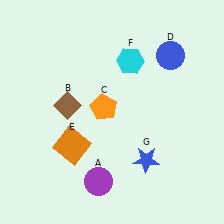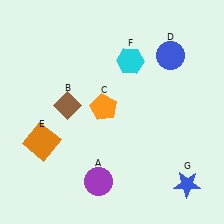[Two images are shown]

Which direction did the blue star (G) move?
The blue star (G) moved right.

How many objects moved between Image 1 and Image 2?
2 objects moved between the two images.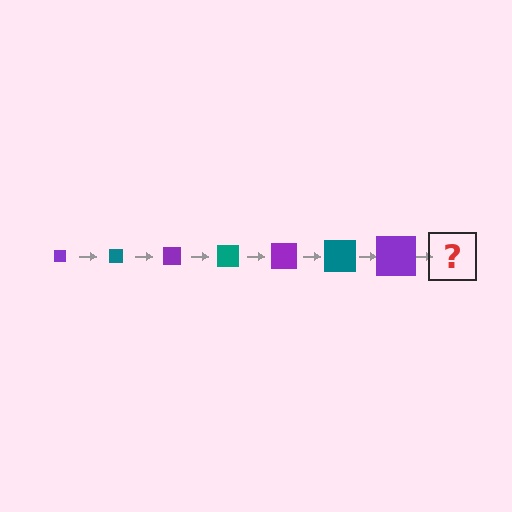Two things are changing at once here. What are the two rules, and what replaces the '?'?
The two rules are that the square grows larger each step and the color cycles through purple and teal. The '?' should be a teal square, larger than the previous one.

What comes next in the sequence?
The next element should be a teal square, larger than the previous one.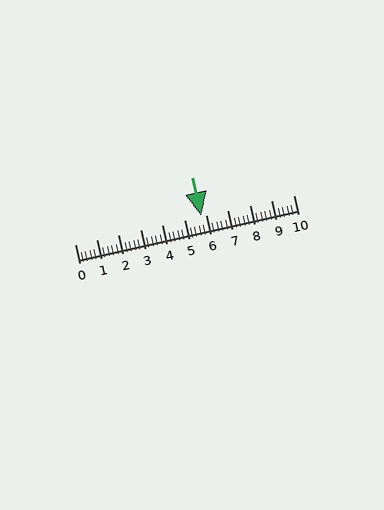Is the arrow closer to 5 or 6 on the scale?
The arrow is closer to 6.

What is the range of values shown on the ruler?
The ruler shows values from 0 to 10.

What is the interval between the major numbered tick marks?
The major tick marks are spaced 1 units apart.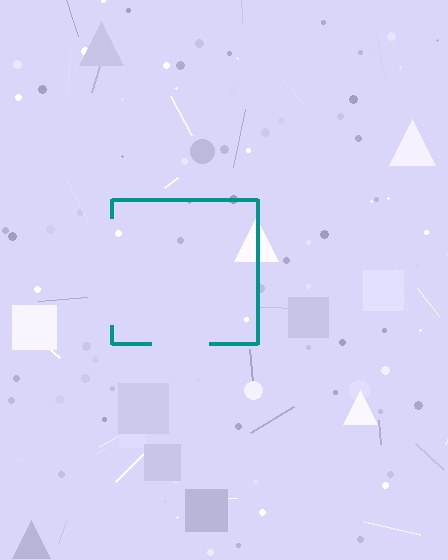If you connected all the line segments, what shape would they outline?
They would outline a square.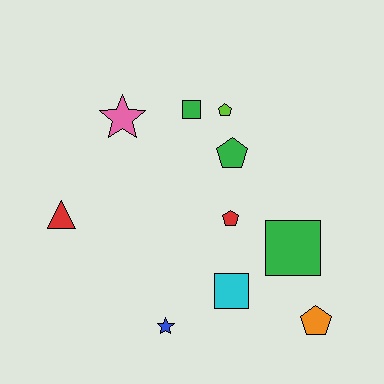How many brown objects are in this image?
There are no brown objects.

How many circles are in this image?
There are no circles.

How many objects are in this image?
There are 10 objects.